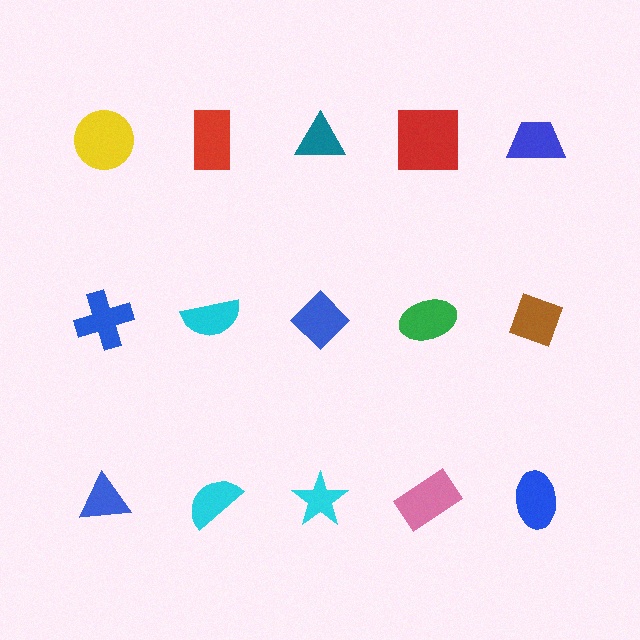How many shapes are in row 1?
5 shapes.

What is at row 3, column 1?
A blue triangle.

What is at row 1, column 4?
A red square.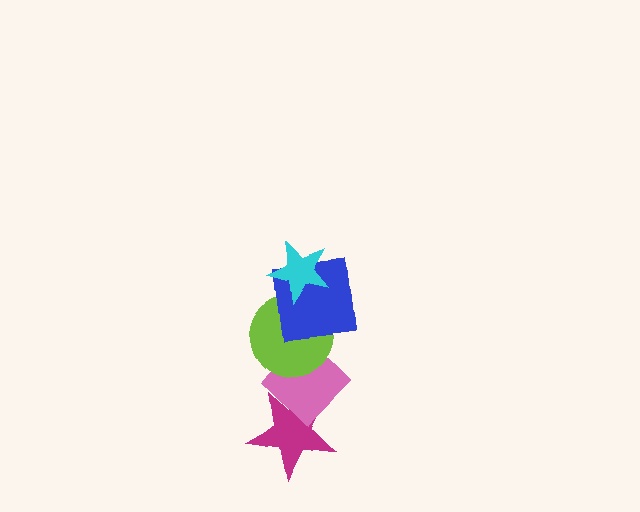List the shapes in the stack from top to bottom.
From top to bottom: the cyan star, the blue square, the lime circle, the pink diamond, the magenta star.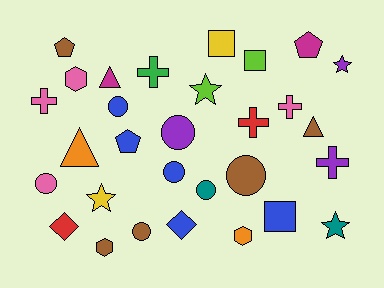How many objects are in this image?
There are 30 objects.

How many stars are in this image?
There are 4 stars.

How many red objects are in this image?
There are 2 red objects.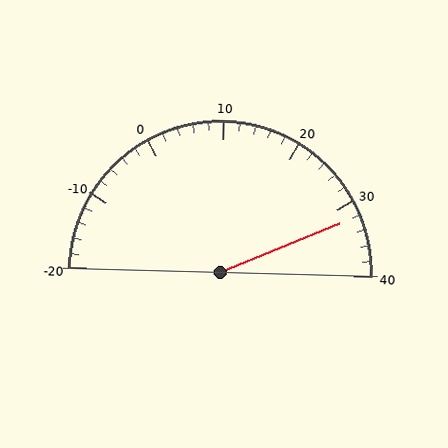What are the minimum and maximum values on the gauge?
The gauge ranges from -20 to 40.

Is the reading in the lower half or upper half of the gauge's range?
The reading is in the upper half of the range (-20 to 40).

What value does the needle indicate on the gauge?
The needle indicates approximately 32.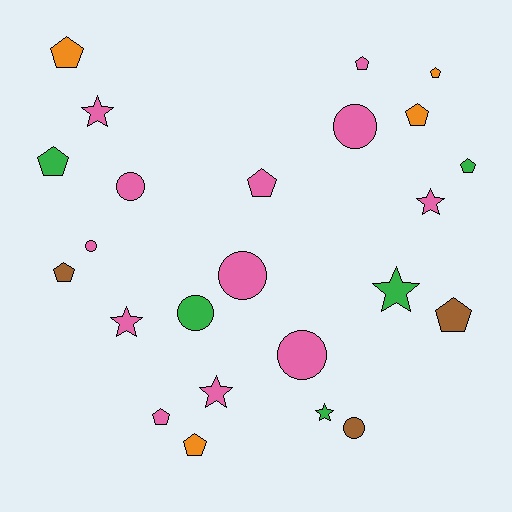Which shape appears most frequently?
Pentagon, with 11 objects.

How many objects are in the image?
There are 24 objects.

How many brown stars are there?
There are no brown stars.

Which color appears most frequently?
Pink, with 12 objects.